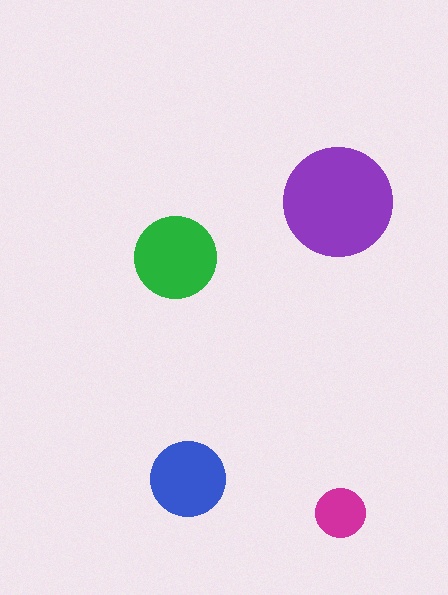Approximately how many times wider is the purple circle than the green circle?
About 1.5 times wider.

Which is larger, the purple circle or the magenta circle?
The purple one.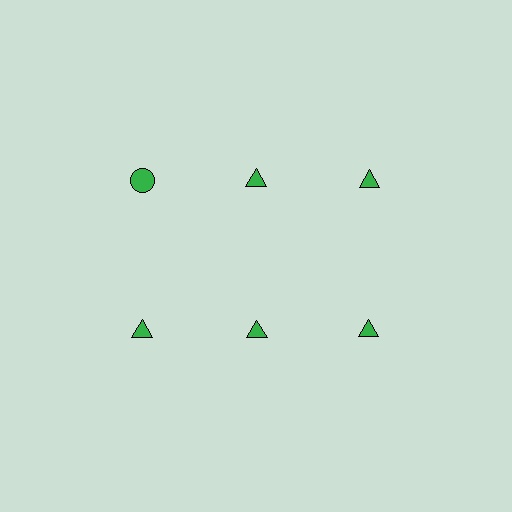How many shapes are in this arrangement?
There are 6 shapes arranged in a grid pattern.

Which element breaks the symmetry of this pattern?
The green circle in the top row, leftmost column breaks the symmetry. All other shapes are green triangles.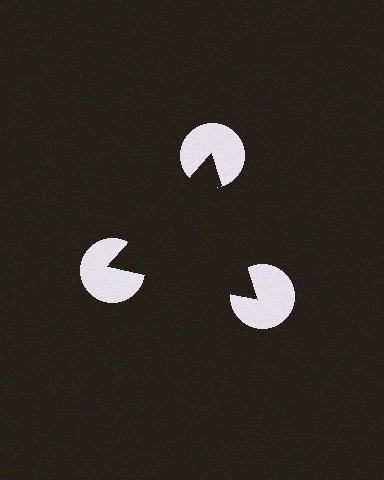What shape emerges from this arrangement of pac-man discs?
An illusory triangle — its edges are inferred from the aligned wedge cuts in the pac-man discs, not physically drawn.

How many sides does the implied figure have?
3 sides.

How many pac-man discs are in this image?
There are 3 — one at each vertex of the illusory triangle.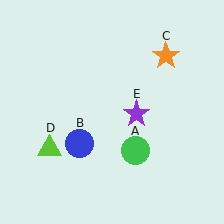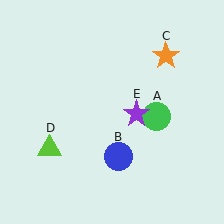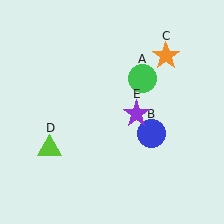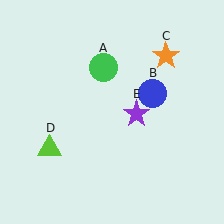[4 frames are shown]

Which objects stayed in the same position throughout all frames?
Orange star (object C) and lime triangle (object D) and purple star (object E) remained stationary.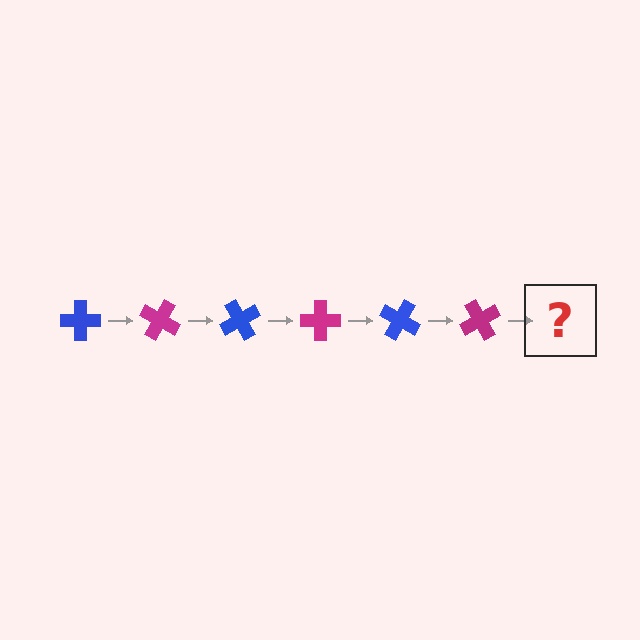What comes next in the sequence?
The next element should be a blue cross, rotated 180 degrees from the start.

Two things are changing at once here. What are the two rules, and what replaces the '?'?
The two rules are that it rotates 30 degrees each step and the color cycles through blue and magenta. The '?' should be a blue cross, rotated 180 degrees from the start.